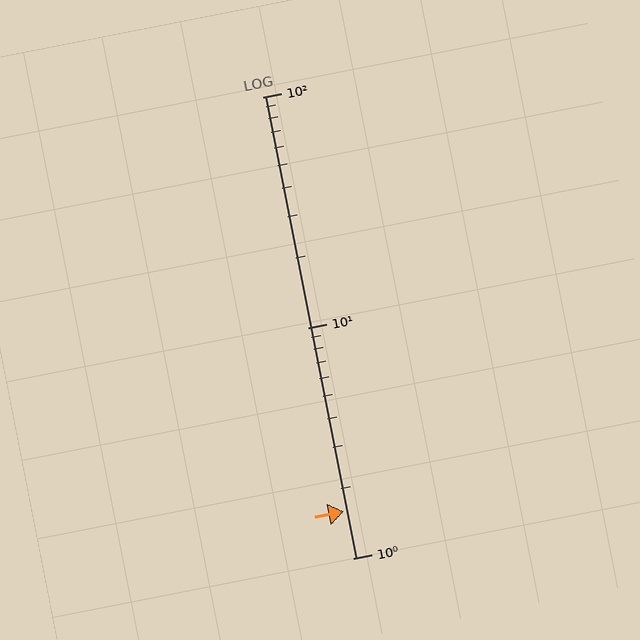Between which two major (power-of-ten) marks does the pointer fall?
The pointer is between 1 and 10.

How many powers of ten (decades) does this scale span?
The scale spans 2 decades, from 1 to 100.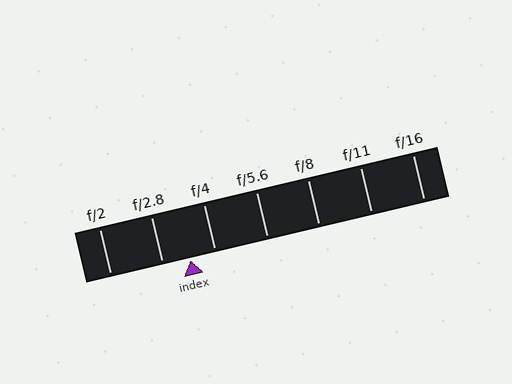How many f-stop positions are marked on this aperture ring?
There are 7 f-stop positions marked.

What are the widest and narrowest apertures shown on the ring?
The widest aperture shown is f/2 and the narrowest is f/16.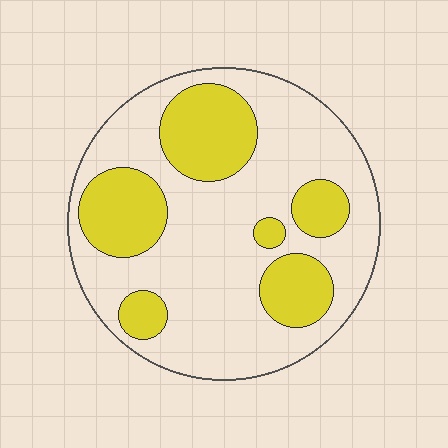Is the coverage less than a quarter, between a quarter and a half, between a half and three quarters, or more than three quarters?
Between a quarter and a half.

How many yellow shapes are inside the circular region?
6.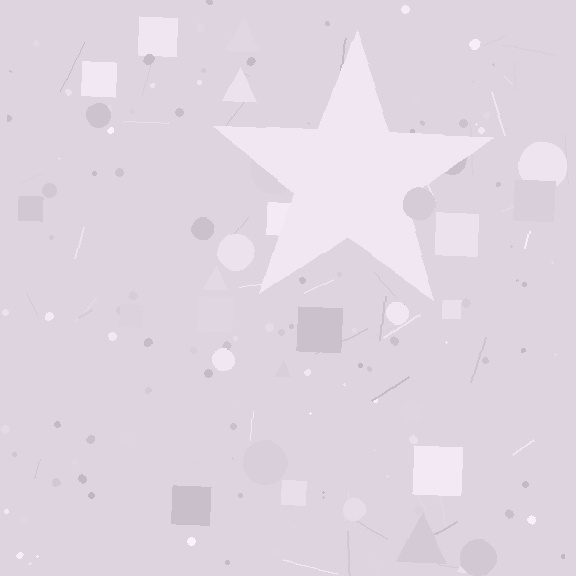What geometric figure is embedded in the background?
A star is embedded in the background.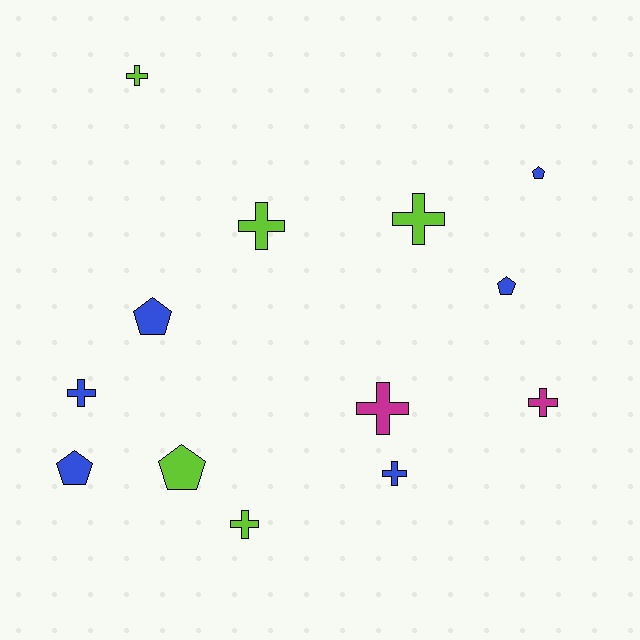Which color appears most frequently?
Blue, with 6 objects.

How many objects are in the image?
There are 13 objects.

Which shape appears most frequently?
Cross, with 8 objects.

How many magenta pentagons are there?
There are no magenta pentagons.